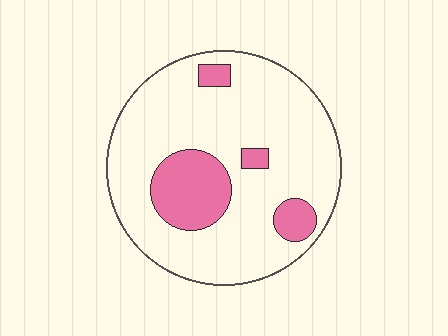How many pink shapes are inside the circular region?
4.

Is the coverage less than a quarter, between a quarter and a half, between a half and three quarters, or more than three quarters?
Less than a quarter.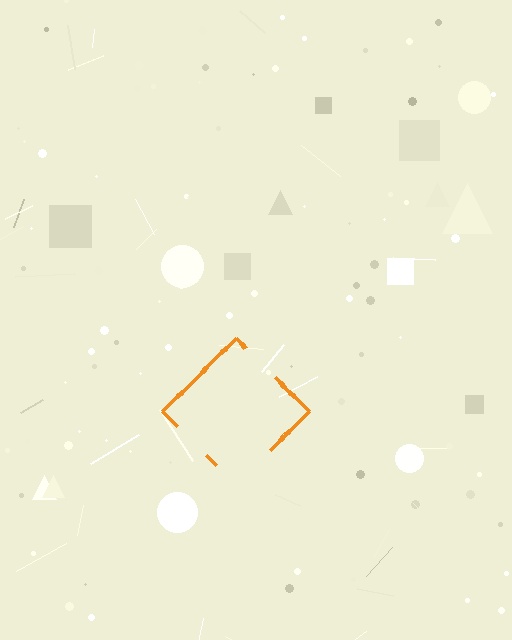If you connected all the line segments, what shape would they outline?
They would outline a diamond.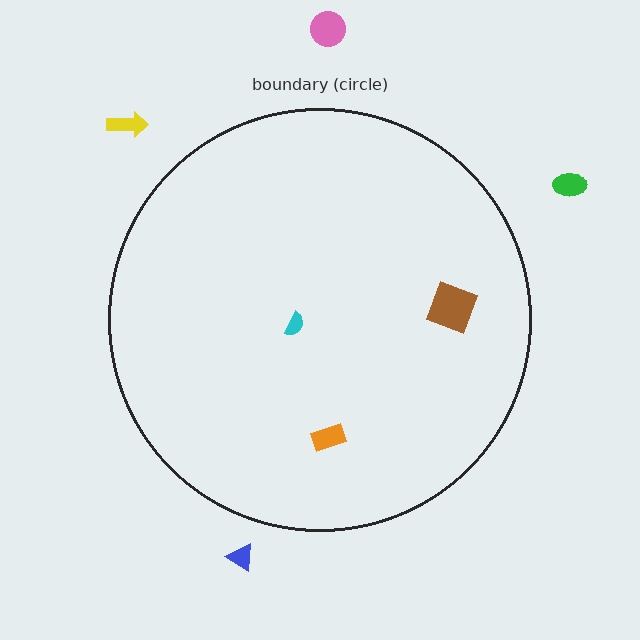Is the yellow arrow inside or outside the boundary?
Outside.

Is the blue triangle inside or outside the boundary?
Outside.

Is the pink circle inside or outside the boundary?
Outside.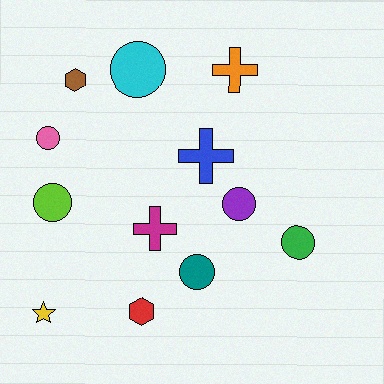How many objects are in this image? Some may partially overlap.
There are 12 objects.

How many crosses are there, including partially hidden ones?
There are 3 crosses.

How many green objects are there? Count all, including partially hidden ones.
There is 1 green object.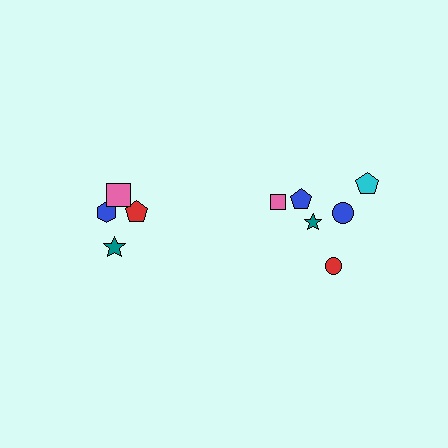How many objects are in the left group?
There are 4 objects.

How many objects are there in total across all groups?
There are 10 objects.